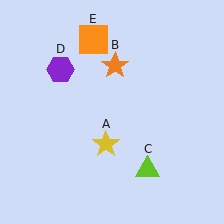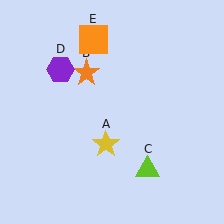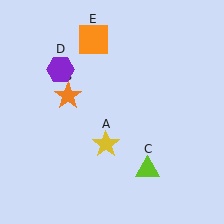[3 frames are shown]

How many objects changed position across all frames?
1 object changed position: orange star (object B).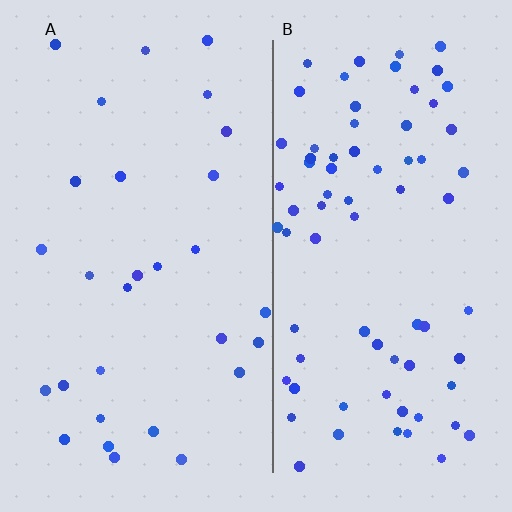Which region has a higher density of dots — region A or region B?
B (the right).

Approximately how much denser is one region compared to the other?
Approximately 2.6× — region B over region A.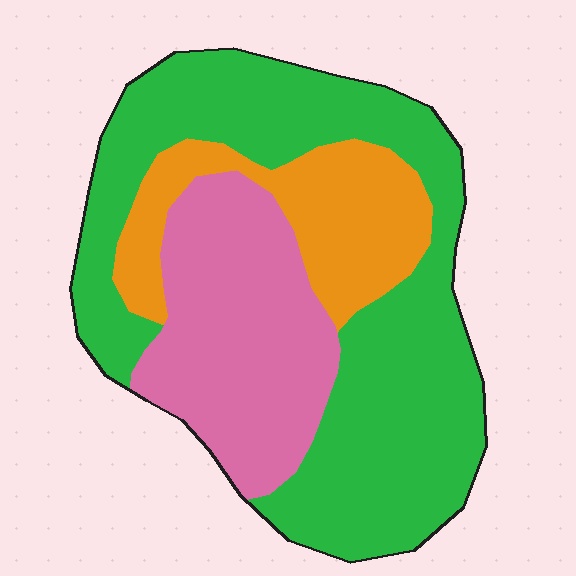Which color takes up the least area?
Orange, at roughly 20%.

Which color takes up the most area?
Green, at roughly 55%.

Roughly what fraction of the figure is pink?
Pink covers around 30% of the figure.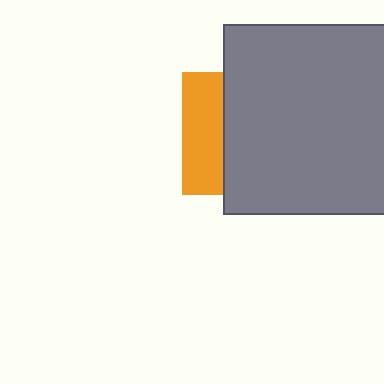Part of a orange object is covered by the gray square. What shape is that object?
It is a square.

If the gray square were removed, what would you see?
You would see the complete orange square.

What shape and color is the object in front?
The object in front is a gray square.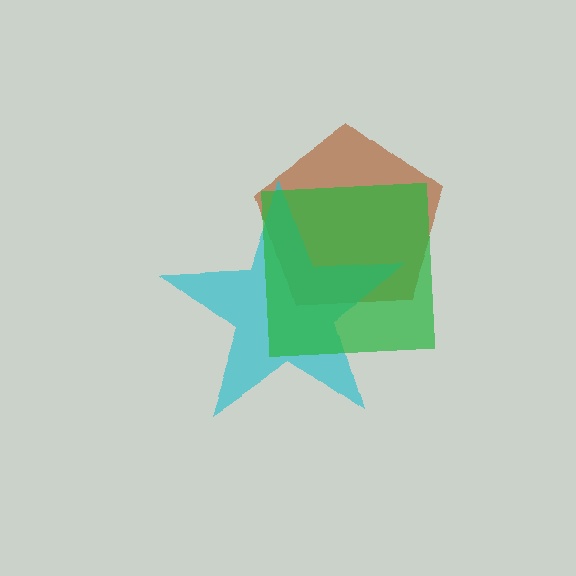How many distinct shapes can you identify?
There are 3 distinct shapes: a brown pentagon, a cyan star, a green square.